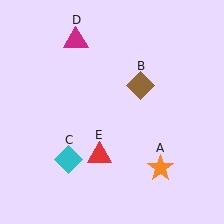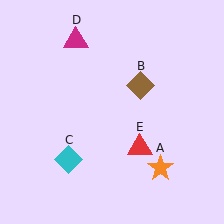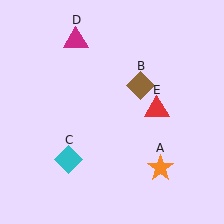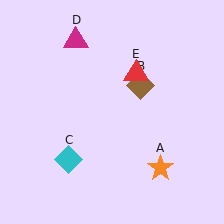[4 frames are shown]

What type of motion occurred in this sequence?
The red triangle (object E) rotated counterclockwise around the center of the scene.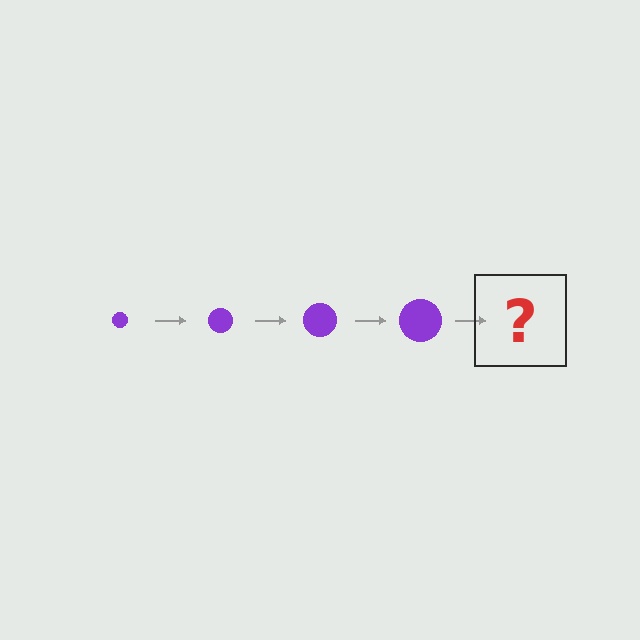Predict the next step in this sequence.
The next step is a purple circle, larger than the previous one.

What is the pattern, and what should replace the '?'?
The pattern is that the circle gets progressively larger each step. The '?' should be a purple circle, larger than the previous one.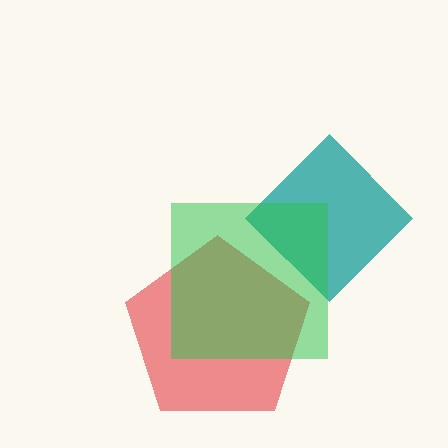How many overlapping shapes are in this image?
There are 3 overlapping shapes in the image.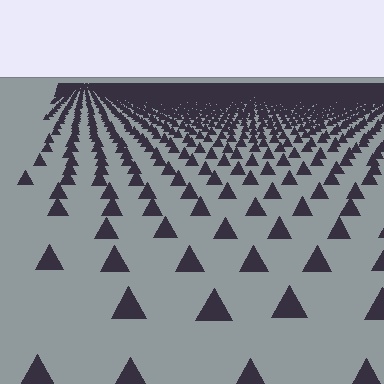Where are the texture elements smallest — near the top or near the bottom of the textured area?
Near the top.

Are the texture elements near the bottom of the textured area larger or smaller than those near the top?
Larger. Near the bottom, elements are closer to the viewer and appear at a bigger on-screen size.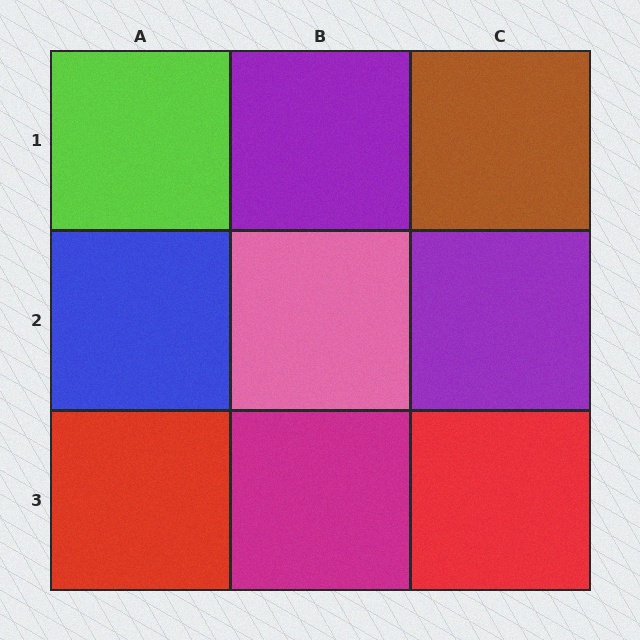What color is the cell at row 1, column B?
Purple.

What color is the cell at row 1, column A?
Lime.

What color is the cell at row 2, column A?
Blue.